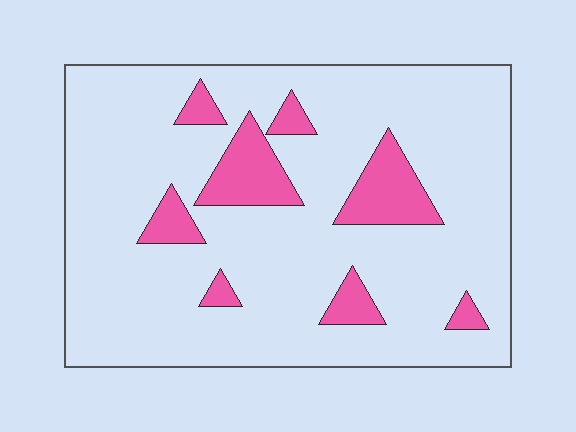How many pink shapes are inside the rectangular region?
8.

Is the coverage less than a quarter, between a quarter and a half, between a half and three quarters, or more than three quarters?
Less than a quarter.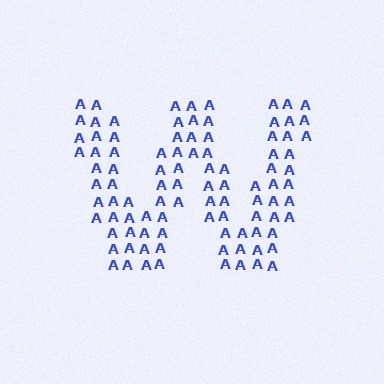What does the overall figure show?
The overall figure shows the letter W.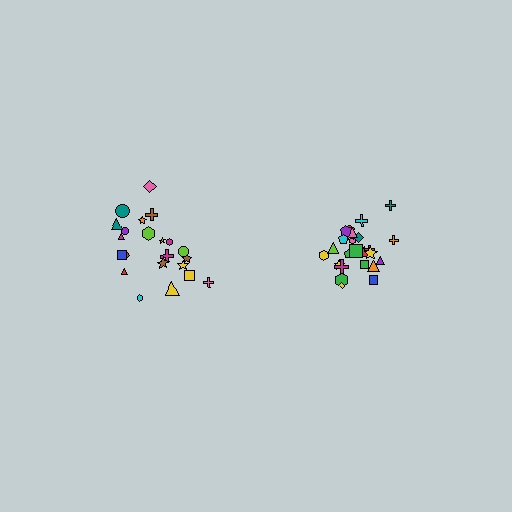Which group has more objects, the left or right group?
The right group.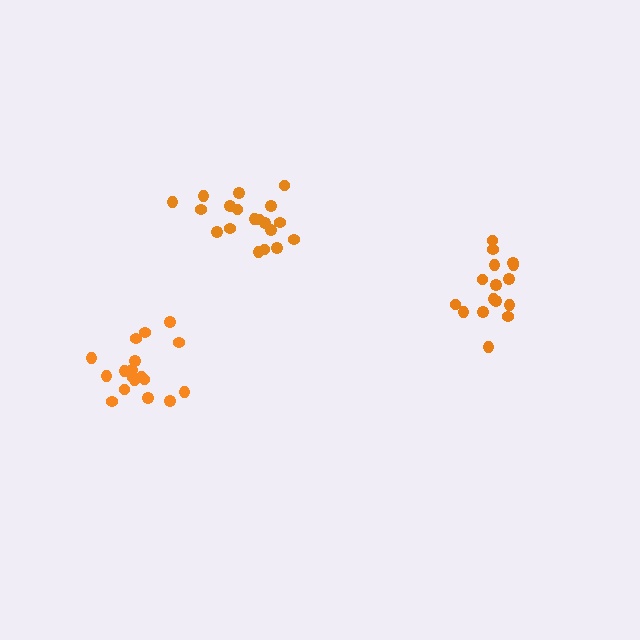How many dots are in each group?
Group 1: 19 dots, Group 2: 19 dots, Group 3: 16 dots (54 total).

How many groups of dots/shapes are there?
There are 3 groups.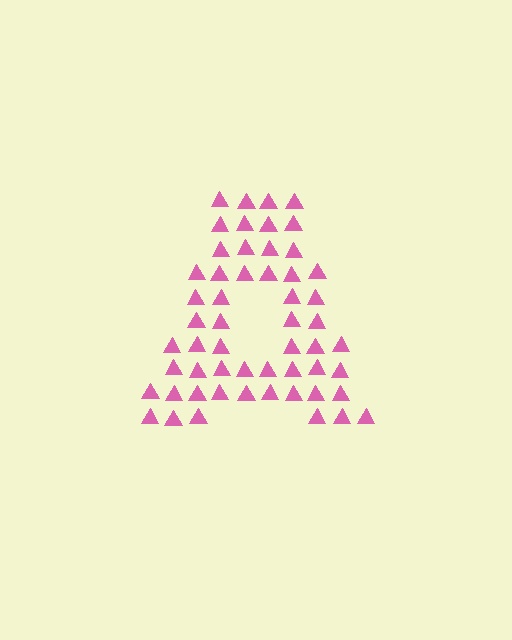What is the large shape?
The large shape is the letter A.